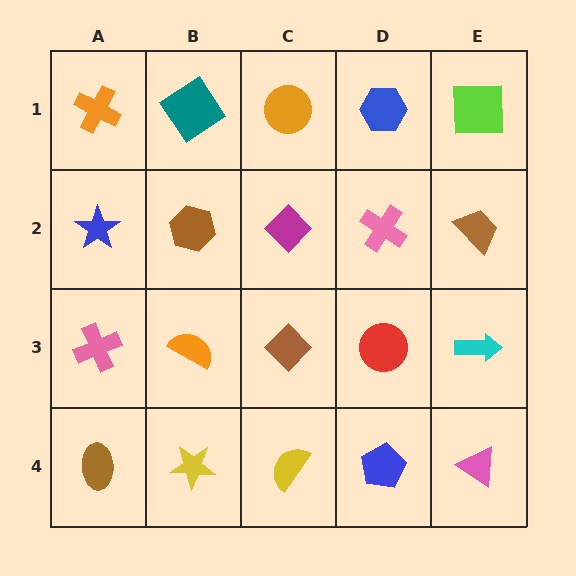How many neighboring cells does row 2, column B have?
4.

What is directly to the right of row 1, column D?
A lime square.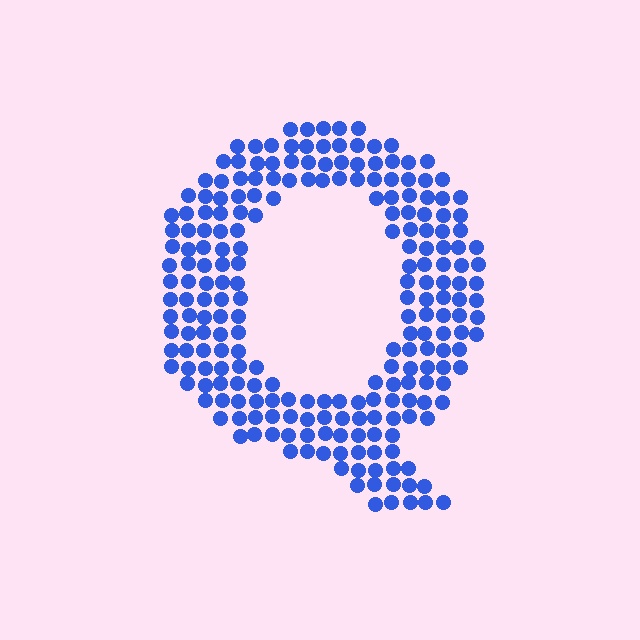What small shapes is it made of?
It is made of small circles.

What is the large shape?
The large shape is the letter Q.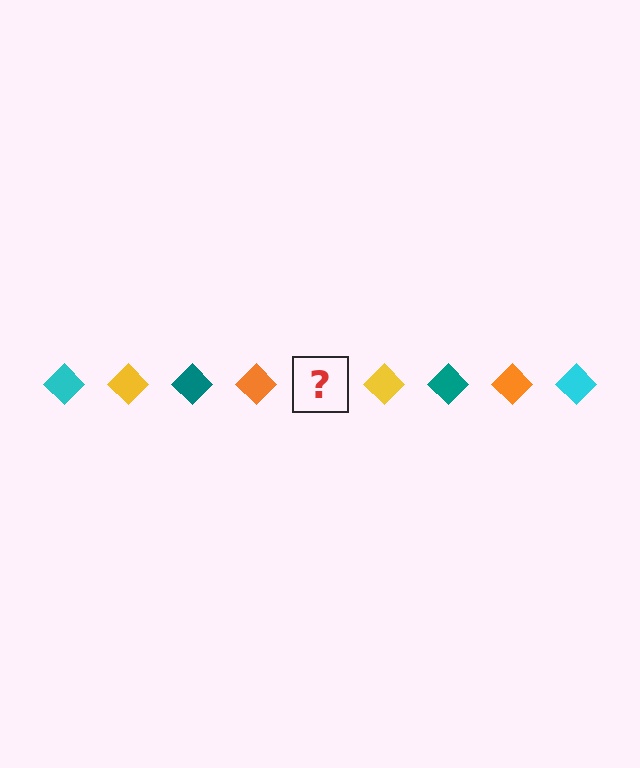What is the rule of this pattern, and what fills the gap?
The rule is that the pattern cycles through cyan, yellow, teal, orange diamonds. The gap should be filled with a cyan diamond.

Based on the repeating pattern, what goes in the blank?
The blank should be a cyan diamond.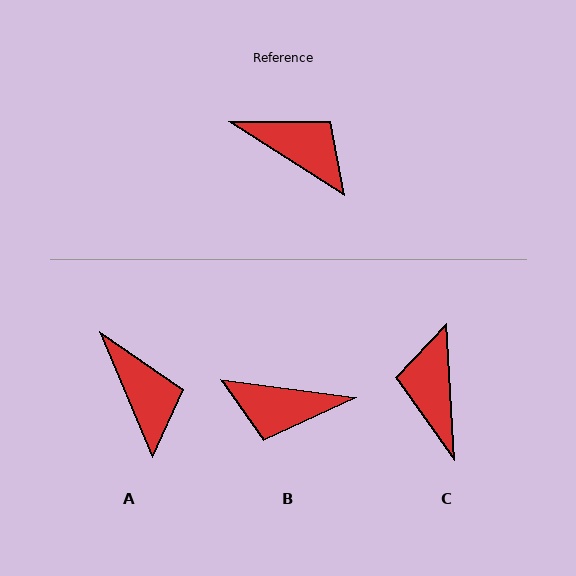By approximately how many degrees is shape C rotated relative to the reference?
Approximately 126 degrees counter-clockwise.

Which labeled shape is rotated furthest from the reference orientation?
B, about 155 degrees away.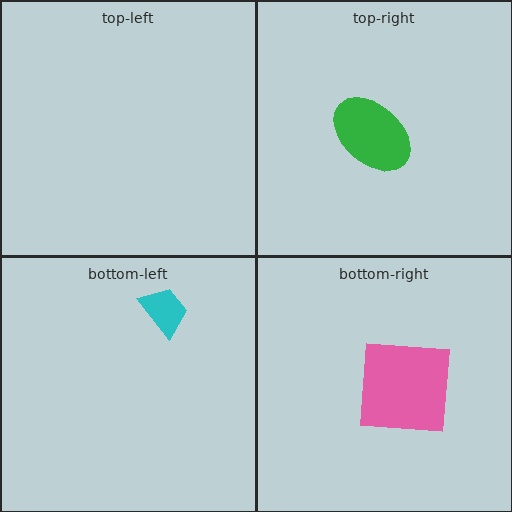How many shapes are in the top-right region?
1.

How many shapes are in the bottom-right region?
1.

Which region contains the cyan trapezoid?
The bottom-left region.